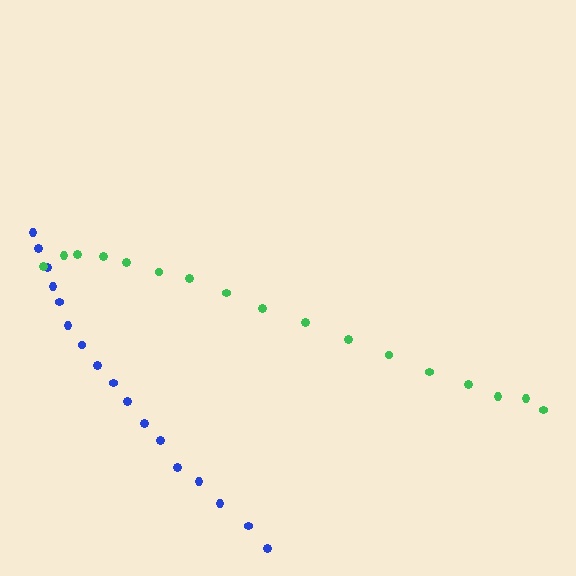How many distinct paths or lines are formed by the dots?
There are 2 distinct paths.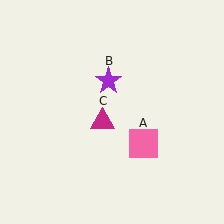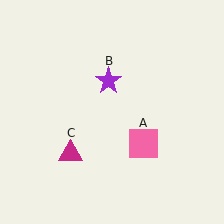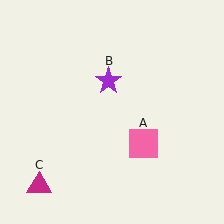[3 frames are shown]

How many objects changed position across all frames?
1 object changed position: magenta triangle (object C).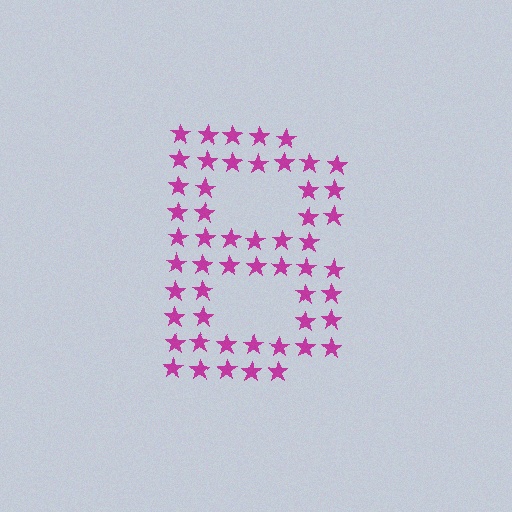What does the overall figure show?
The overall figure shows the letter B.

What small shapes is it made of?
It is made of small stars.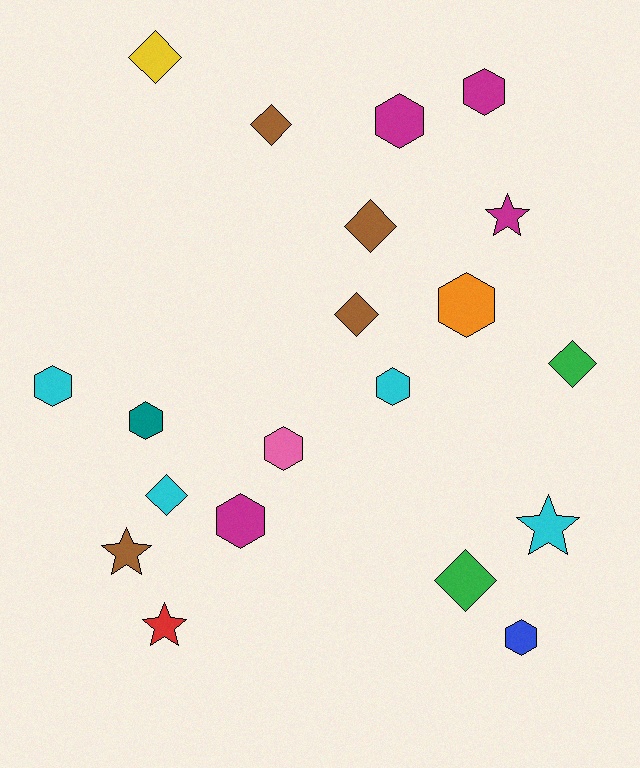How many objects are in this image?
There are 20 objects.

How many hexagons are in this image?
There are 9 hexagons.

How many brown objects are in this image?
There are 4 brown objects.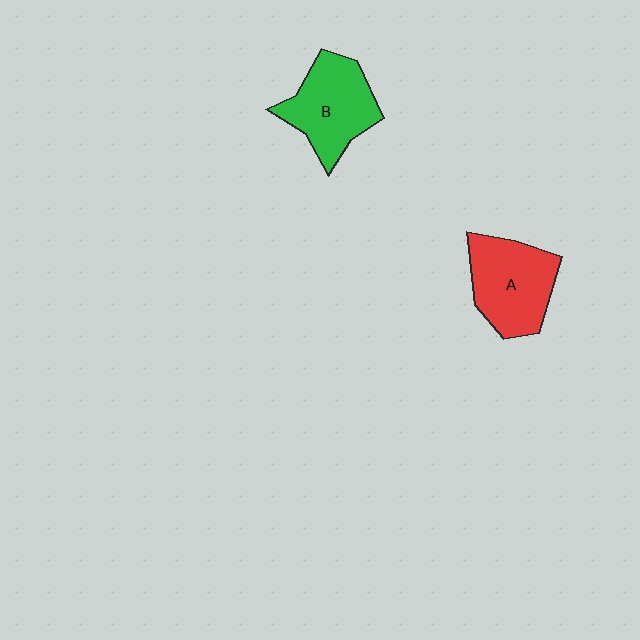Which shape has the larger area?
Shape A (red).